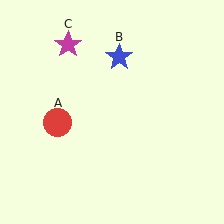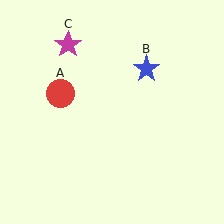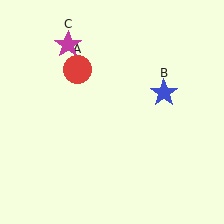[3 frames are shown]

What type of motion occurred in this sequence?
The red circle (object A), blue star (object B) rotated clockwise around the center of the scene.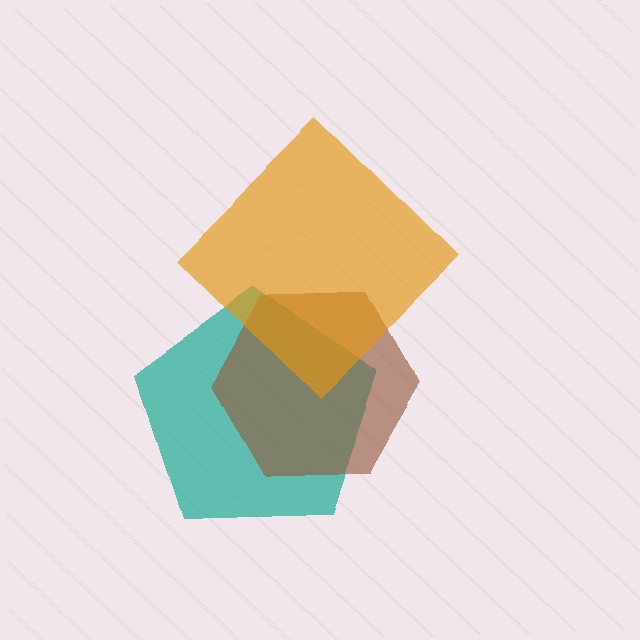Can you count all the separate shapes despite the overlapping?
Yes, there are 3 separate shapes.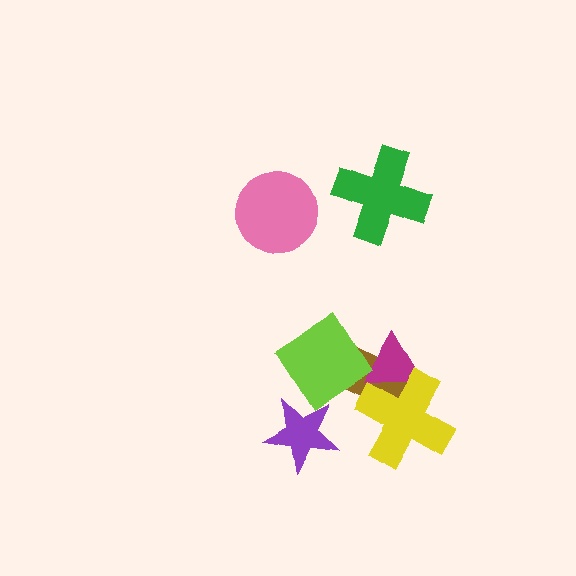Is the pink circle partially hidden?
No, no other shape covers it.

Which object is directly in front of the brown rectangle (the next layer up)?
The magenta triangle is directly in front of the brown rectangle.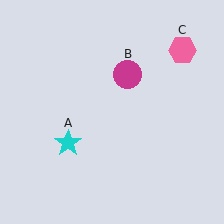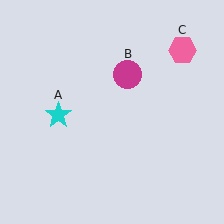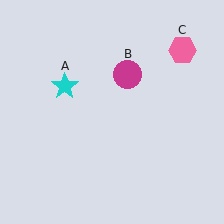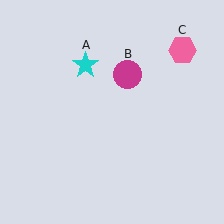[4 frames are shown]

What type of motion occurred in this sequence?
The cyan star (object A) rotated clockwise around the center of the scene.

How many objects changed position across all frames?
1 object changed position: cyan star (object A).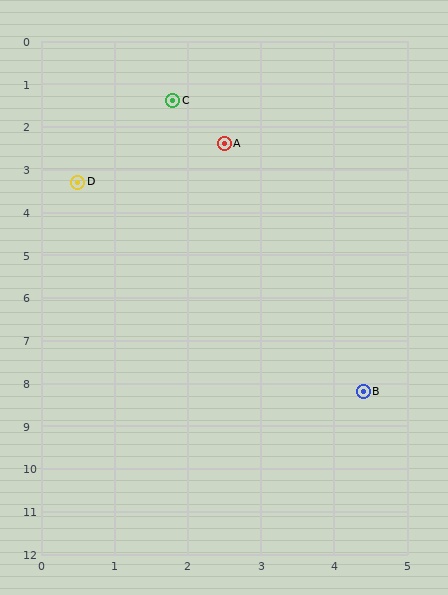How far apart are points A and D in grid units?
Points A and D are about 2.2 grid units apart.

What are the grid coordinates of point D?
Point D is at approximately (0.5, 3.3).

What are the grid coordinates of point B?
Point B is at approximately (4.4, 8.2).